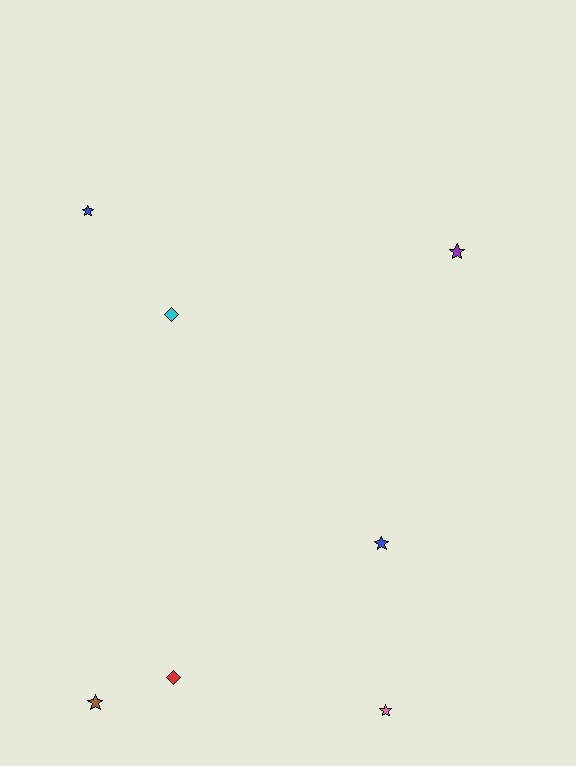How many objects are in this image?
There are 7 objects.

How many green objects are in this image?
There are no green objects.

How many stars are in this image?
There are 5 stars.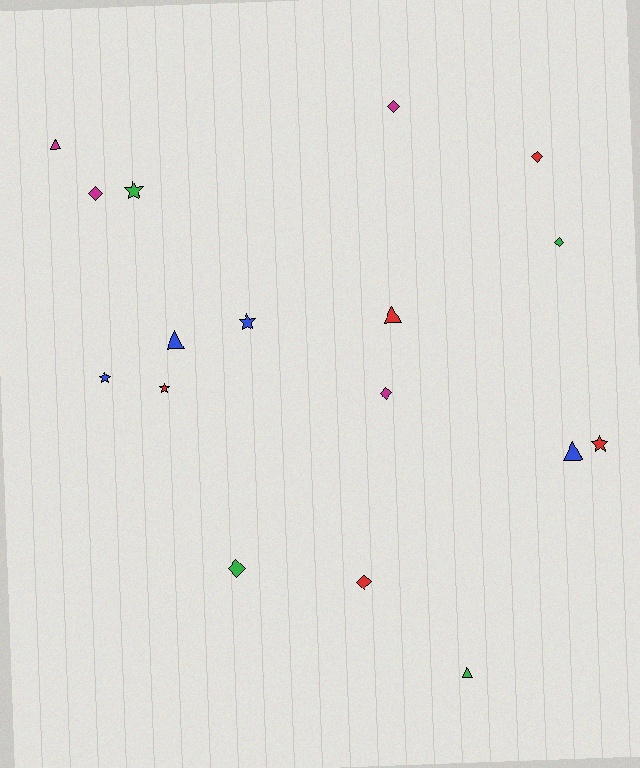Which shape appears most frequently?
Diamond, with 7 objects.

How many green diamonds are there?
There are 2 green diamonds.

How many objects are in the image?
There are 17 objects.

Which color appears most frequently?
Red, with 5 objects.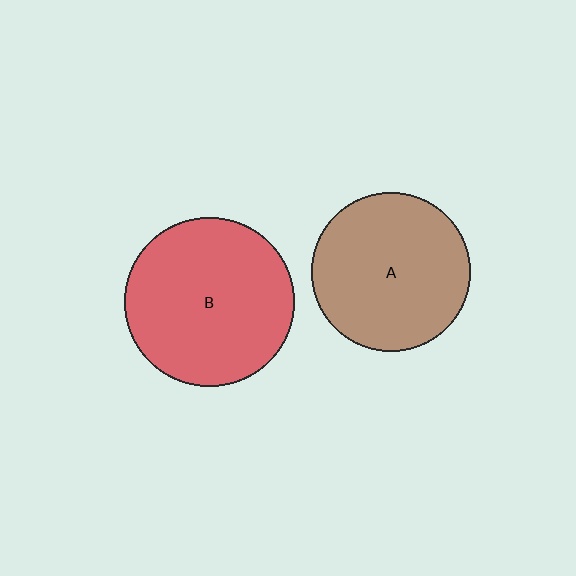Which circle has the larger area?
Circle B (red).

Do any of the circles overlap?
No, none of the circles overlap.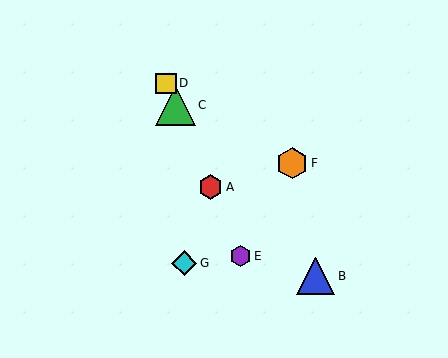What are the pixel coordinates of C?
Object C is at (175, 105).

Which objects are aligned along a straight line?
Objects A, C, D, E are aligned along a straight line.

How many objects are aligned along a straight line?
4 objects (A, C, D, E) are aligned along a straight line.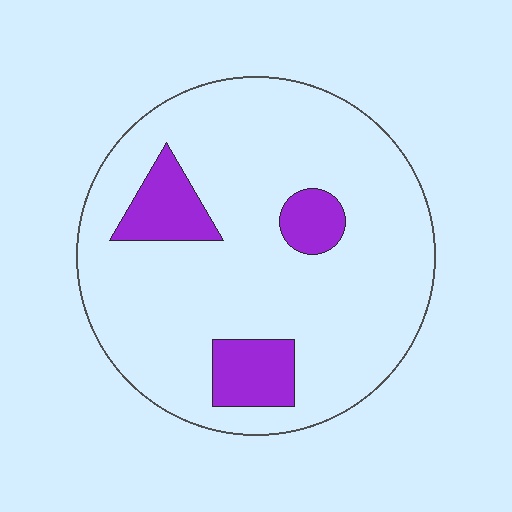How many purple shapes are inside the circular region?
3.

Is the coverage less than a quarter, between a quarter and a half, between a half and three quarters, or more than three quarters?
Less than a quarter.